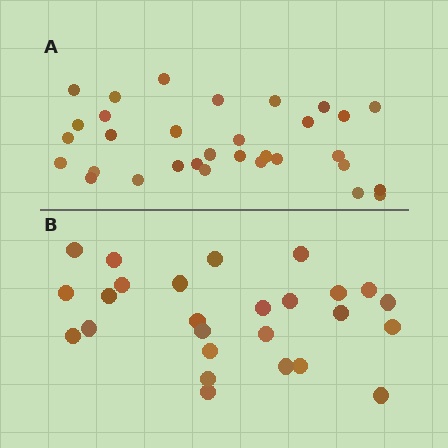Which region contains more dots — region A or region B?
Region A (the top region) has more dots.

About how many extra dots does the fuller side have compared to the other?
Region A has about 6 more dots than region B.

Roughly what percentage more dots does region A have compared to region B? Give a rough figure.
About 25% more.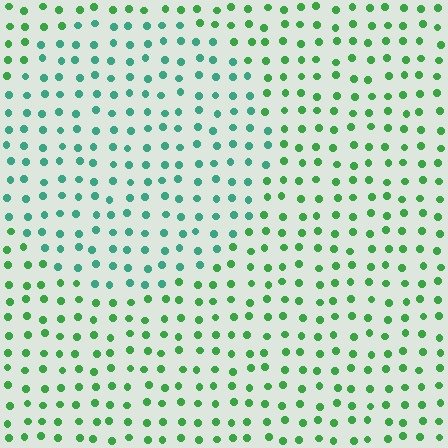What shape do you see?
I see a circle.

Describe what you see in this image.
The image is filled with small green elements in a uniform arrangement. A circle-shaped region is visible where the elements are tinted to a slightly different hue, forming a subtle color boundary.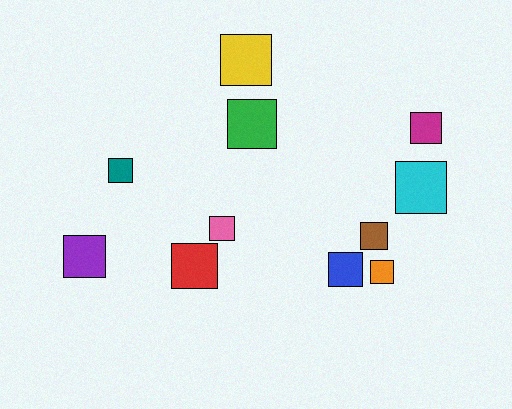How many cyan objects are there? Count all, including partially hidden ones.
There is 1 cyan object.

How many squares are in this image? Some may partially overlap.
There are 11 squares.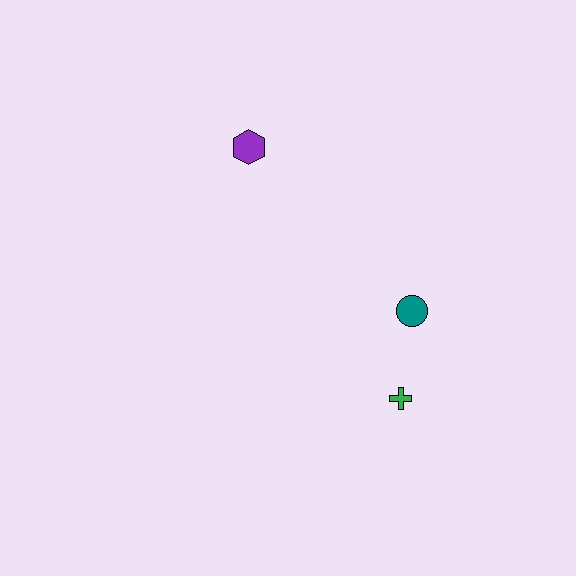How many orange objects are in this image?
There are no orange objects.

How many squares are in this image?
There are no squares.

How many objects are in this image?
There are 3 objects.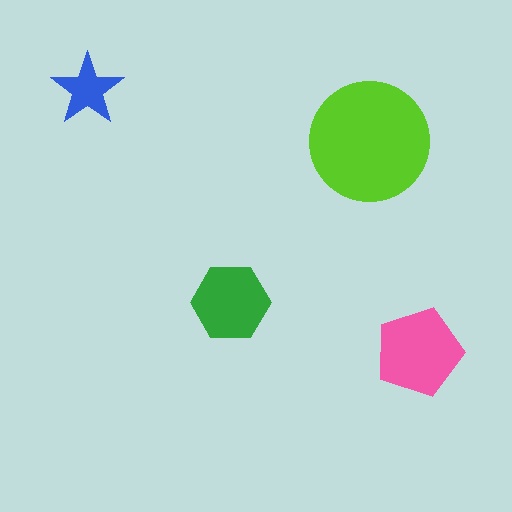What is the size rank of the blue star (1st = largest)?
4th.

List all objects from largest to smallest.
The lime circle, the pink pentagon, the green hexagon, the blue star.